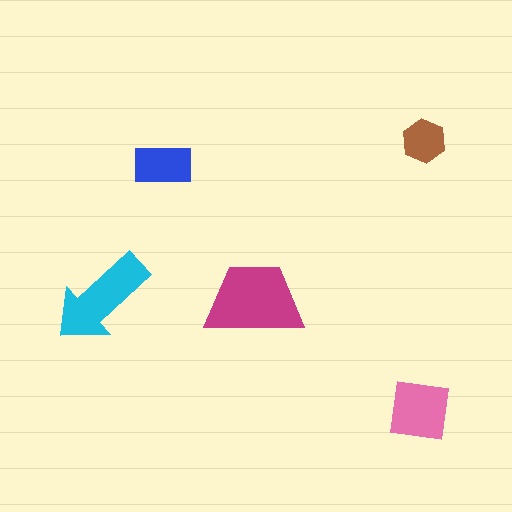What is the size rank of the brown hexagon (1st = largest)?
5th.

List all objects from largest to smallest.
The magenta trapezoid, the cyan arrow, the pink square, the blue rectangle, the brown hexagon.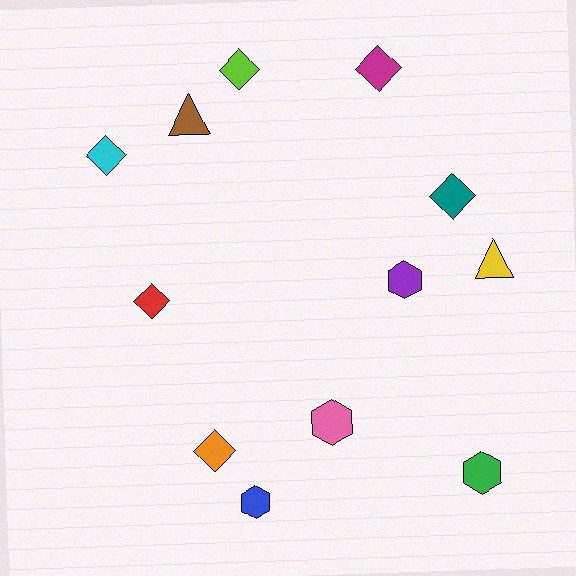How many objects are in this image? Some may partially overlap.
There are 12 objects.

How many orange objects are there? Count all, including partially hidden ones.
There is 1 orange object.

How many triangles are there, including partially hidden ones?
There are 2 triangles.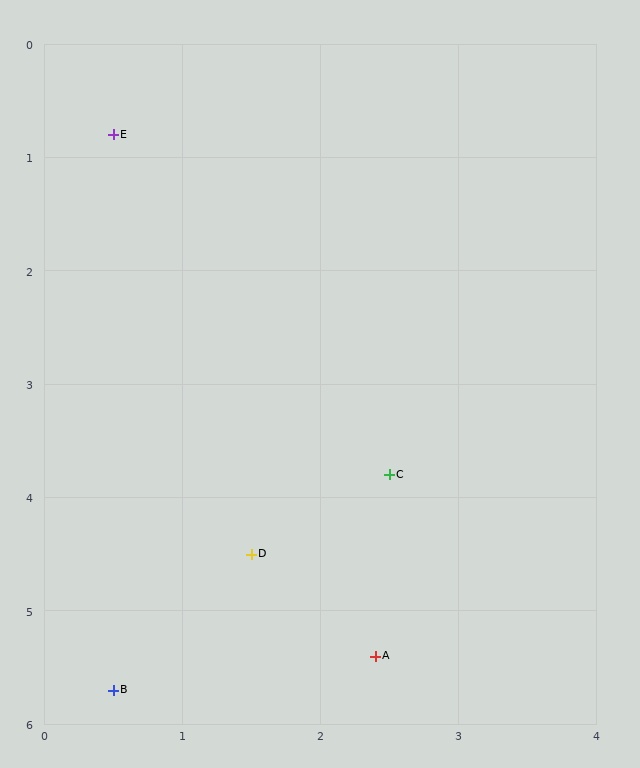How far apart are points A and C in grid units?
Points A and C are about 1.6 grid units apart.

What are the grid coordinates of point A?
Point A is at approximately (2.4, 5.4).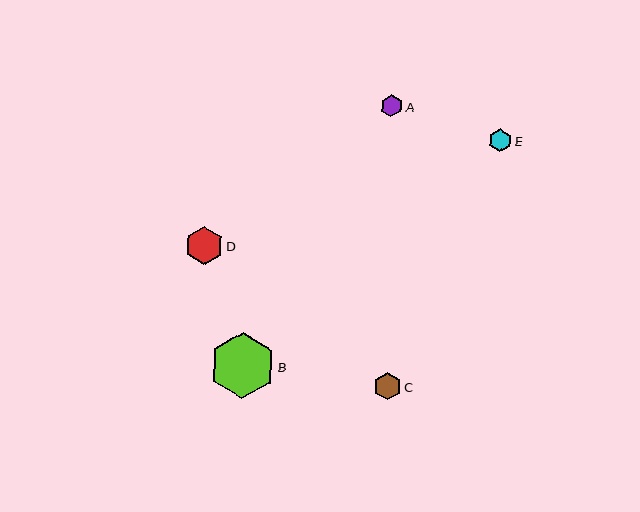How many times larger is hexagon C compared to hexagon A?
Hexagon C is approximately 1.3 times the size of hexagon A.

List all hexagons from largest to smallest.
From largest to smallest: B, D, C, E, A.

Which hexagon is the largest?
Hexagon B is the largest with a size of approximately 66 pixels.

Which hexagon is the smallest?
Hexagon A is the smallest with a size of approximately 22 pixels.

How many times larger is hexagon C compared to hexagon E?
Hexagon C is approximately 1.2 times the size of hexagon E.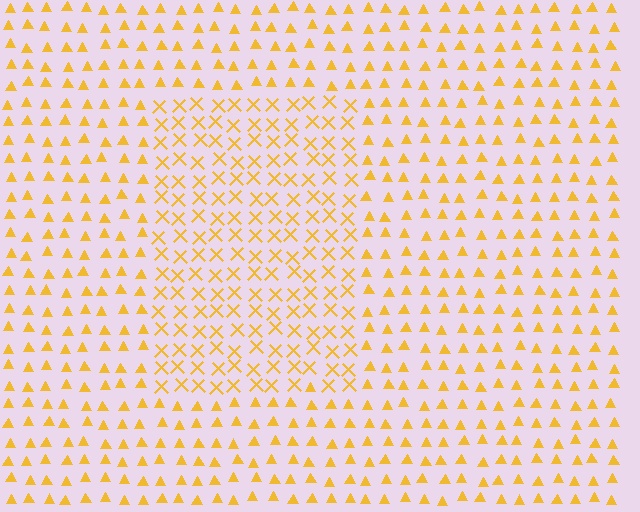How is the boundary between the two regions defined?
The boundary is defined by a change in element shape: X marks inside vs. triangles outside. All elements share the same color and spacing.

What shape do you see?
I see a rectangle.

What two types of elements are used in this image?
The image uses X marks inside the rectangle region and triangles outside it.